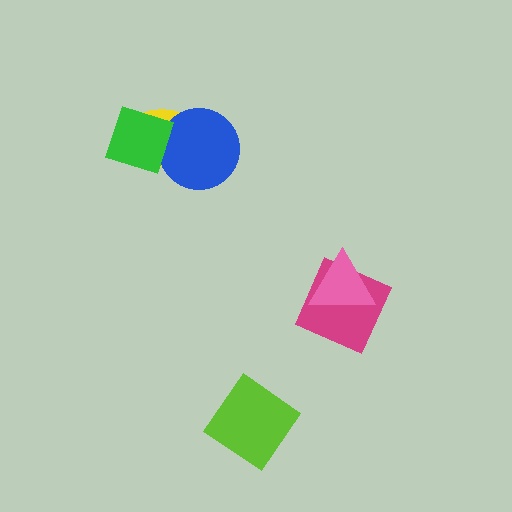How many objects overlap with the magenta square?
1 object overlaps with the magenta square.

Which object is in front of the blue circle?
The green diamond is in front of the blue circle.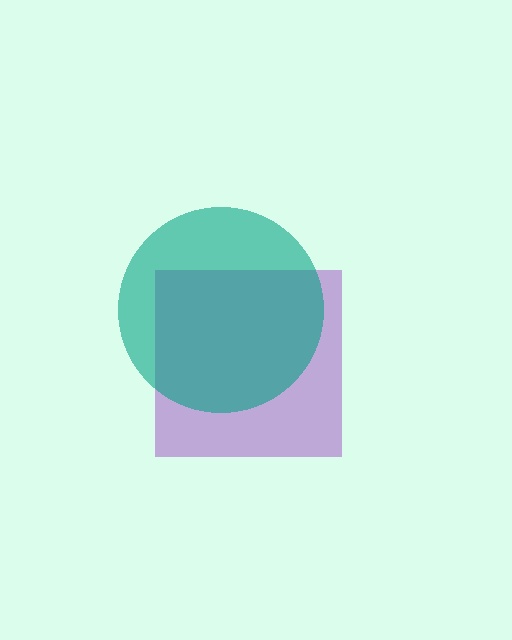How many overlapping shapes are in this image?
There are 2 overlapping shapes in the image.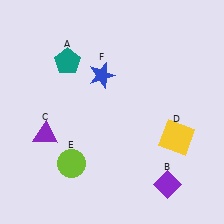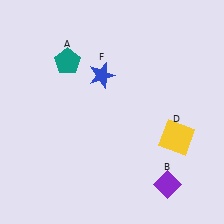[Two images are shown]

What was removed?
The lime circle (E), the purple triangle (C) were removed in Image 2.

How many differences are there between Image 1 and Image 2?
There are 2 differences between the two images.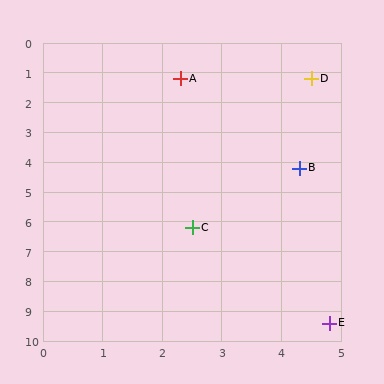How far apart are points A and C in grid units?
Points A and C are about 5.0 grid units apart.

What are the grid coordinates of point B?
Point B is at approximately (4.3, 4.2).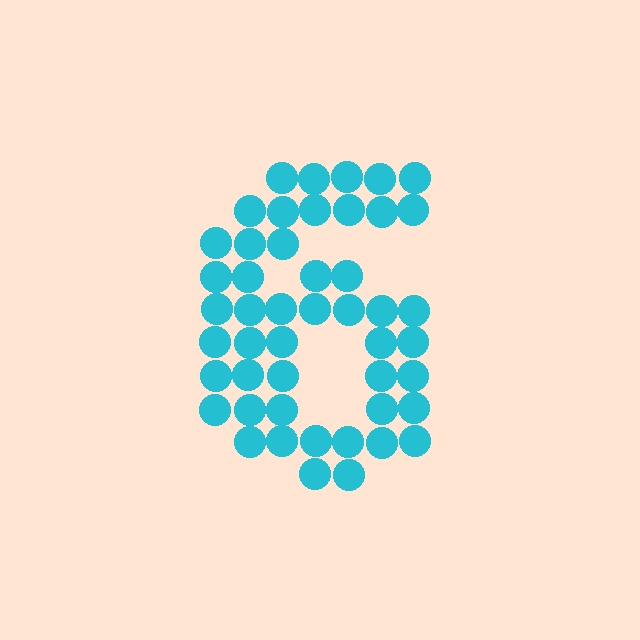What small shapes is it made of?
It is made of small circles.